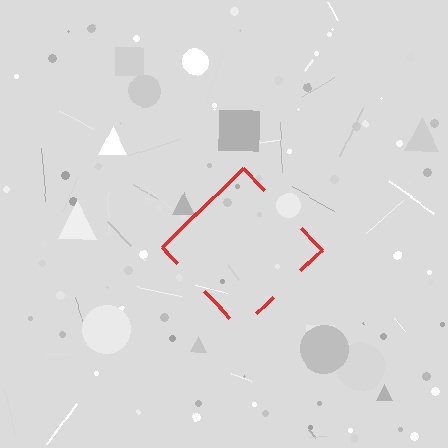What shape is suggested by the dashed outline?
The dashed outline suggests a diamond.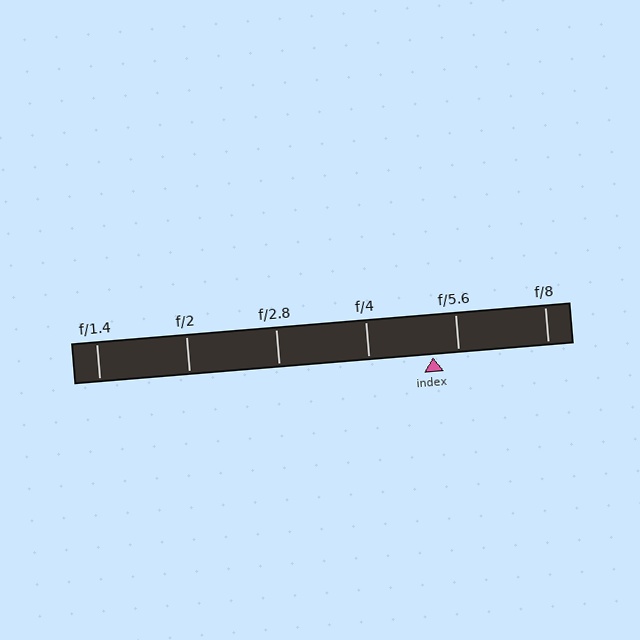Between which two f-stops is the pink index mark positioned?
The index mark is between f/4 and f/5.6.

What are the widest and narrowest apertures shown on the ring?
The widest aperture shown is f/1.4 and the narrowest is f/8.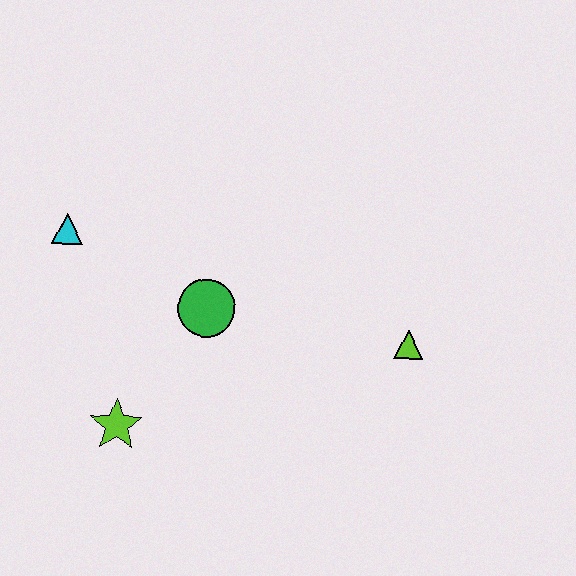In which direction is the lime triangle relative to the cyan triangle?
The lime triangle is to the right of the cyan triangle.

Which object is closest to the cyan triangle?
The green circle is closest to the cyan triangle.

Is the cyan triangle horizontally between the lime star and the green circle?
No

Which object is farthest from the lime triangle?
The cyan triangle is farthest from the lime triangle.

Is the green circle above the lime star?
Yes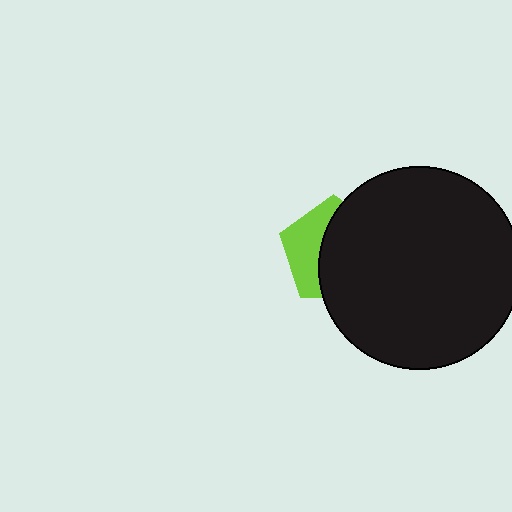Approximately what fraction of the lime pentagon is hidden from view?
Roughly 62% of the lime pentagon is hidden behind the black circle.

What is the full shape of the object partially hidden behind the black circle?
The partially hidden object is a lime pentagon.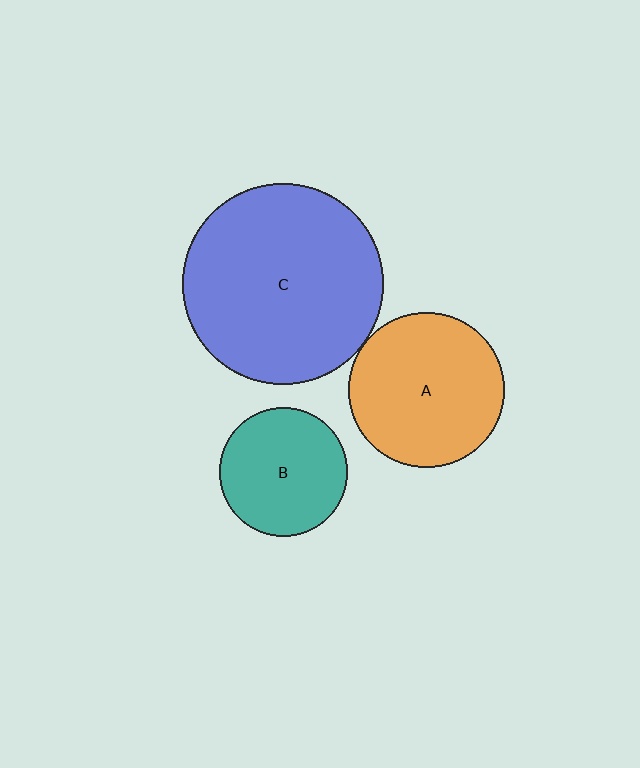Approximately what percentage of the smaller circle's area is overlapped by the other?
Approximately 5%.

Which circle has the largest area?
Circle C (blue).